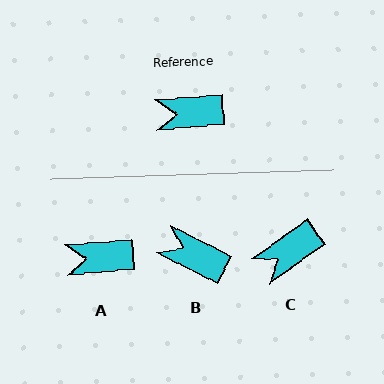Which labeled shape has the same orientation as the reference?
A.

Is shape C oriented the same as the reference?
No, it is off by about 31 degrees.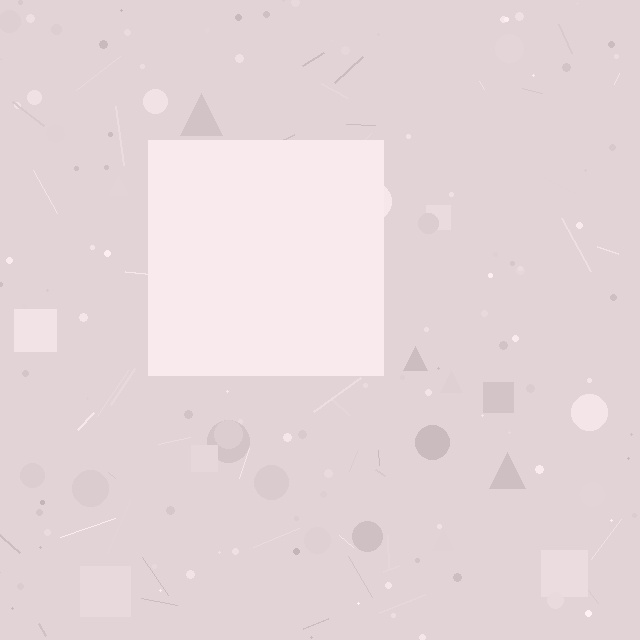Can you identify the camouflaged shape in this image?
The camouflaged shape is a square.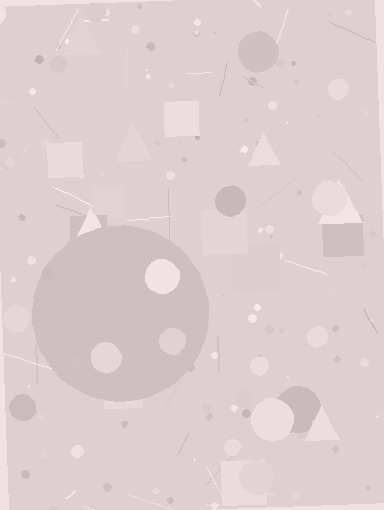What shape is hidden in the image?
A circle is hidden in the image.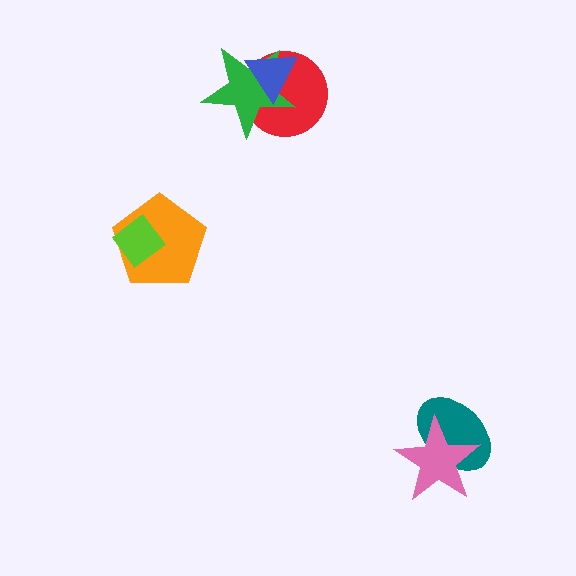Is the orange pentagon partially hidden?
Yes, it is partially covered by another shape.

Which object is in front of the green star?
The blue triangle is in front of the green star.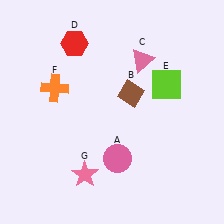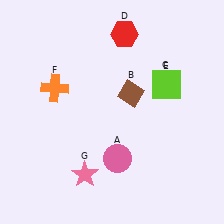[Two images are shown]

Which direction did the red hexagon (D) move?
The red hexagon (D) moved right.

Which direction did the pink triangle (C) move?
The pink triangle (C) moved down.